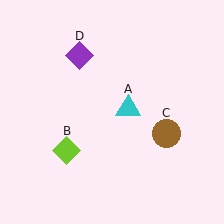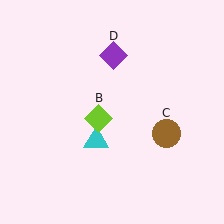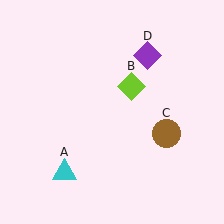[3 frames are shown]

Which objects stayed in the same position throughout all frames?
Brown circle (object C) remained stationary.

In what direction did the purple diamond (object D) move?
The purple diamond (object D) moved right.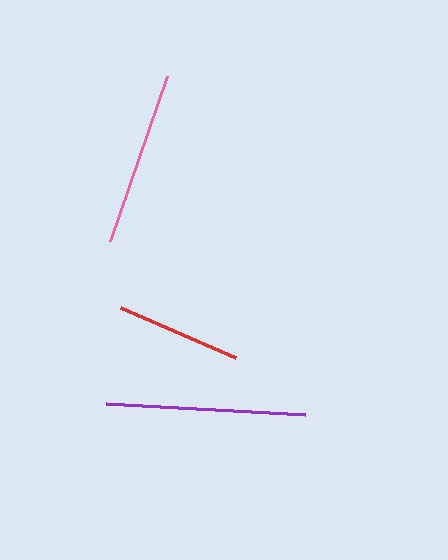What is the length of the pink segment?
The pink segment is approximately 175 pixels long.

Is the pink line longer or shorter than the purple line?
The purple line is longer than the pink line.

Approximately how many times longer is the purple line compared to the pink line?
The purple line is approximately 1.1 times the length of the pink line.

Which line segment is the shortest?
The red line is the shortest at approximately 125 pixels.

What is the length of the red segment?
The red segment is approximately 125 pixels long.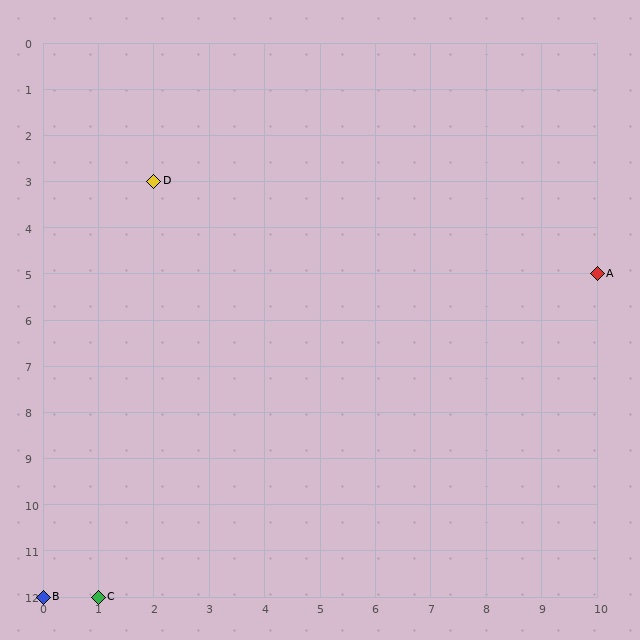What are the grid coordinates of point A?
Point A is at grid coordinates (10, 5).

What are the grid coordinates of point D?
Point D is at grid coordinates (2, 3).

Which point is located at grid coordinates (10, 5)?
Point A is at (10, 5).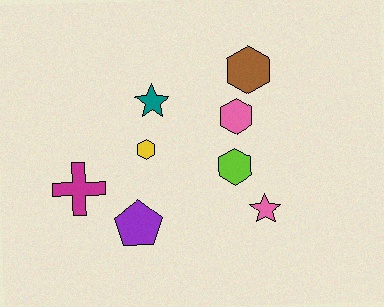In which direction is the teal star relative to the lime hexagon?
The teal star is to the left of the lime hexagon.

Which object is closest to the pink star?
The lime hexagon is closest to the pink star.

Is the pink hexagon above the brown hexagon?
No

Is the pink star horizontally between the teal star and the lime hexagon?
No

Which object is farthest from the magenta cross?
The brown hexagon is farthest from the magenta cross.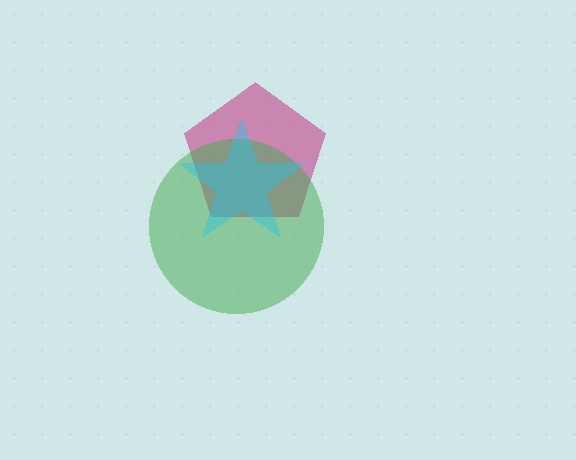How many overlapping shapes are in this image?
There are 3 overlapping shapes in the image.